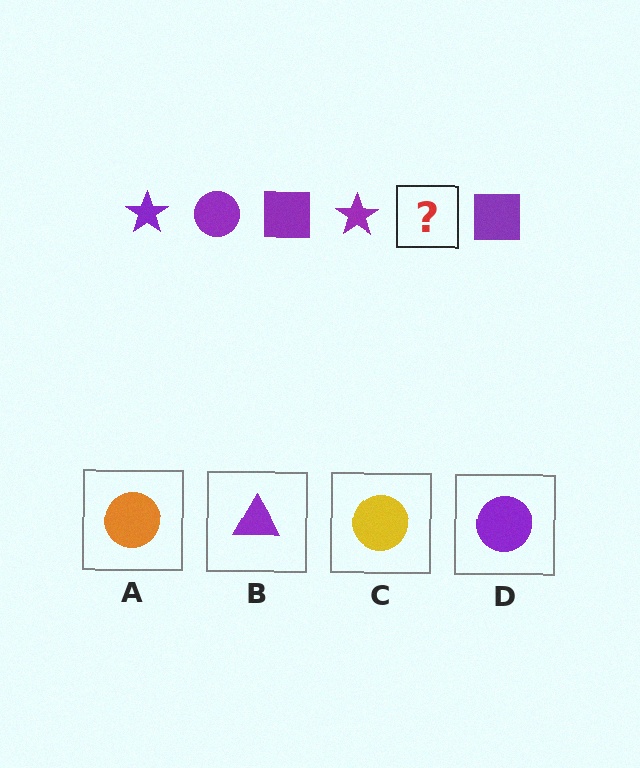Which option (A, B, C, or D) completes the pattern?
D.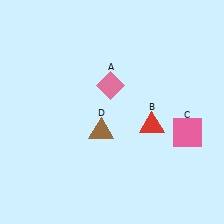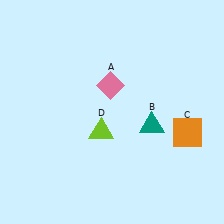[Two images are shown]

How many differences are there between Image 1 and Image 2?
There are 3 differences between the two images.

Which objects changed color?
B changed from red to teal. C changed from pink to orange. D changed from brown to lime.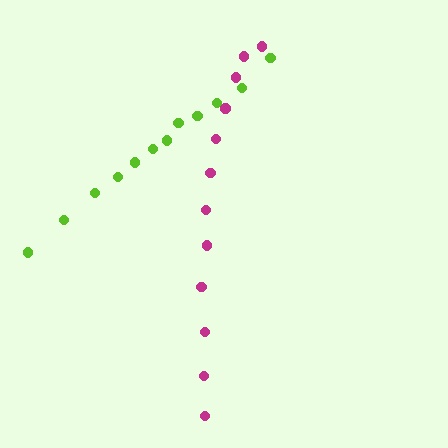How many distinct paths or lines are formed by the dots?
There are 2 distinct paths.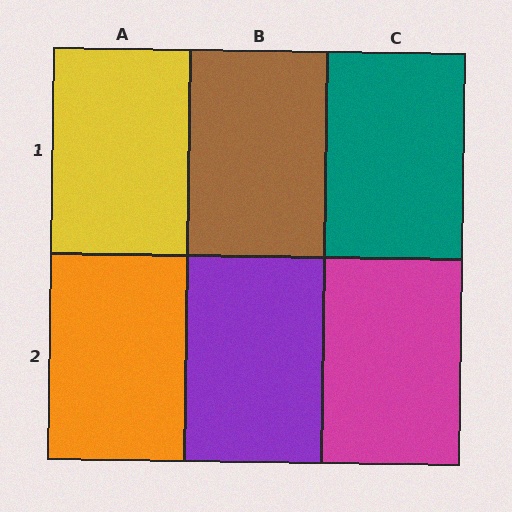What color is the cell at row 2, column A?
Orange.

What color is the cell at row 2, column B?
Purple.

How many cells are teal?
1 cell is teal.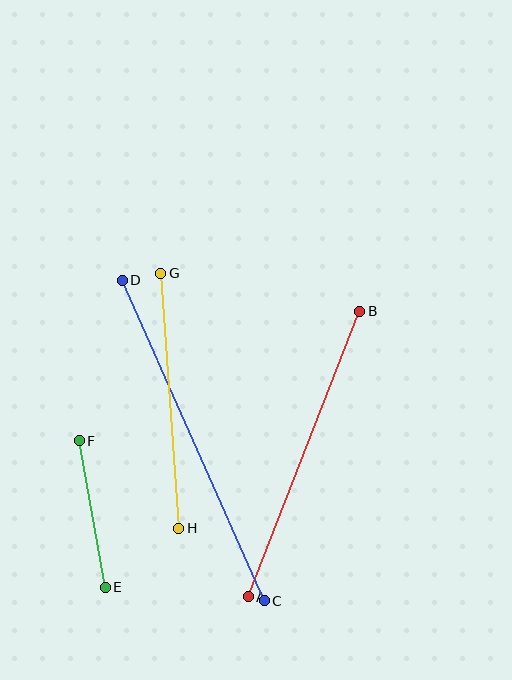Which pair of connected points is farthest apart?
Points C and D are farthest apart.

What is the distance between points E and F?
The distance is approximately 149 pixels.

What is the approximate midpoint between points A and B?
The midpoint is at approximately (304, 454) pixels.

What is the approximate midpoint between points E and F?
The midpoint is at approximately (92, 514) pixels.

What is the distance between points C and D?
The distance is approximately 350 pixels.